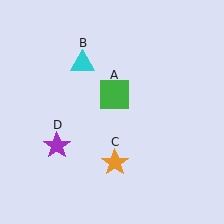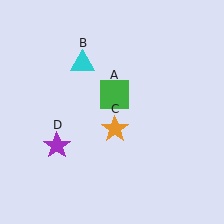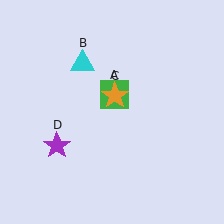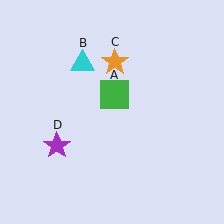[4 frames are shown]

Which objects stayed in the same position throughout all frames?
Green square (object A) and cyan triangle (object B) and purple star (object D) remained stationary.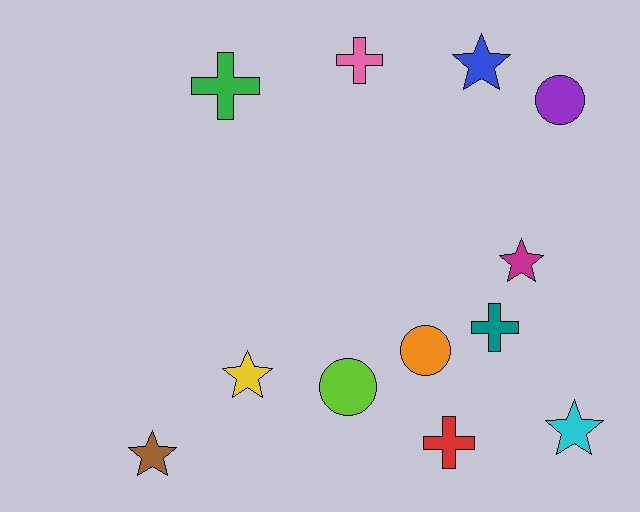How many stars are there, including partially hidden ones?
There are 5 stars.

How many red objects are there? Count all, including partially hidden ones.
There is 1 red object.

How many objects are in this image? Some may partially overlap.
There are 12 objects.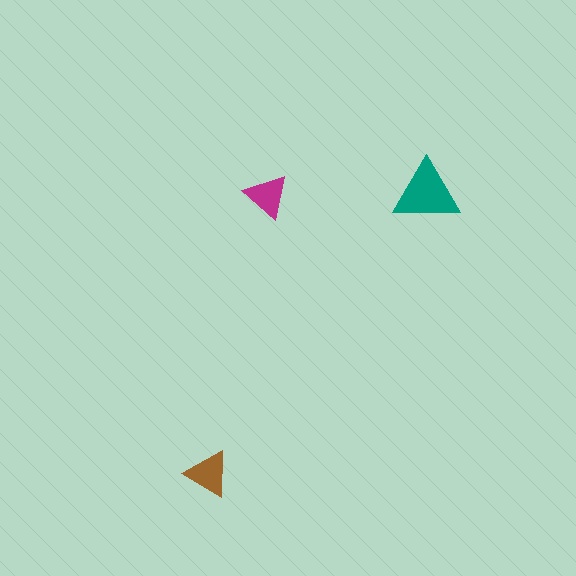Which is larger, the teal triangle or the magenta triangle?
The teal one.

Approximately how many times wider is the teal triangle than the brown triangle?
About 1.5 times wider.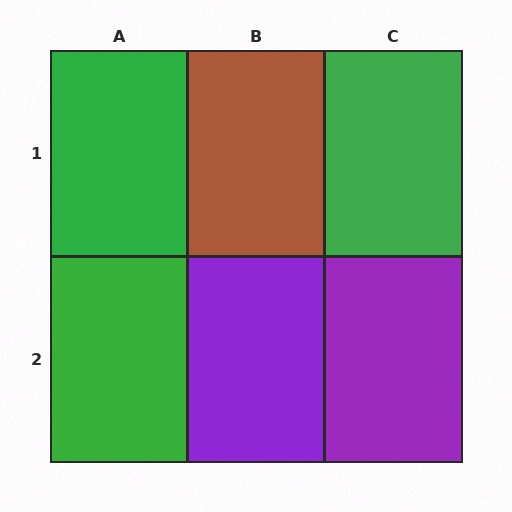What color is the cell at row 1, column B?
Brown.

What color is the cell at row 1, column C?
Green.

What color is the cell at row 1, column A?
Green.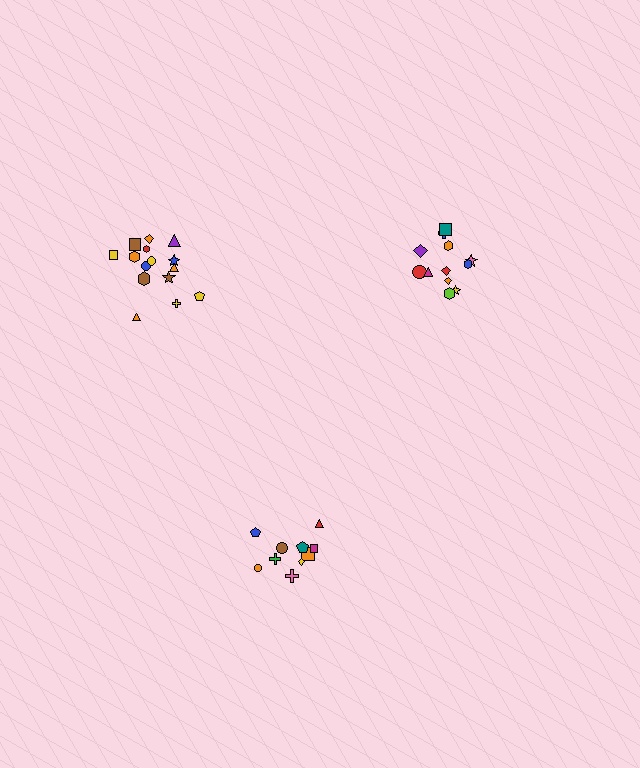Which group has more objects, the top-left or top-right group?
The top-left group.